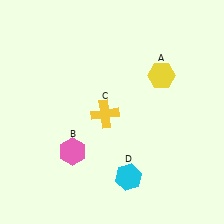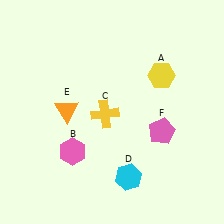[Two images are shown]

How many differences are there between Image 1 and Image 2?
There are 2 differences between the two images.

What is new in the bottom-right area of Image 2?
A pink pentagon (F) was added in the bottom-right area of Image 2.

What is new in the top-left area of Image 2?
An orange triangle (E) was added in the top-left area of Image 2.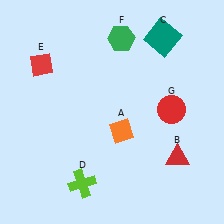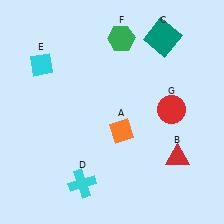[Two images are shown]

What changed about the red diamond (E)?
In Image 1, E is red. In Image 2, it changed to cyan.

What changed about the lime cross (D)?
In Image 1, D is lime. In Image 2, it changed to cyan.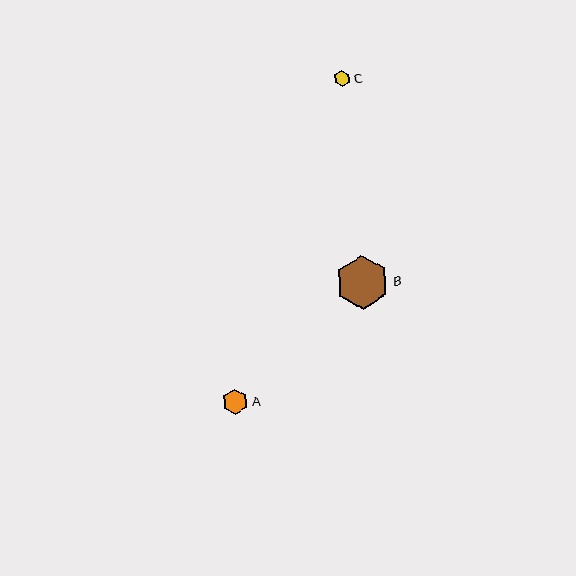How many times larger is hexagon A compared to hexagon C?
Hexagon A is approximately 1.6 times the size of hexagon C.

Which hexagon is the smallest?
Hexagon C is the smallest with a size of approximately 16 pixels.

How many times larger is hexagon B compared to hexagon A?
Hexagon B is approximately 2.1 times the size of hexagon A.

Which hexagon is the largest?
Hexagon B is the largest with a size of approximately 54 pixels.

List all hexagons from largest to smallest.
From largest to smallest: B, A, C.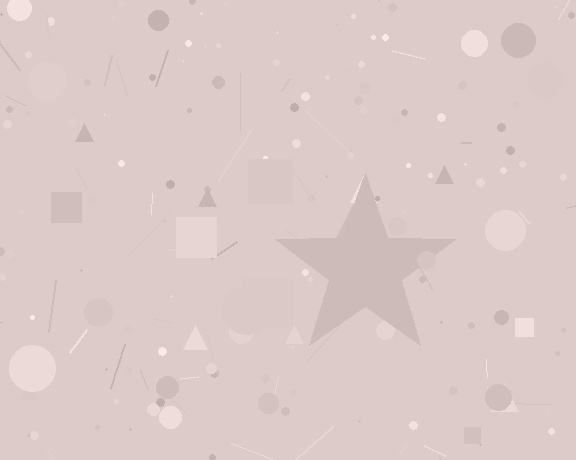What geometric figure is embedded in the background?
A star is embedded in the background.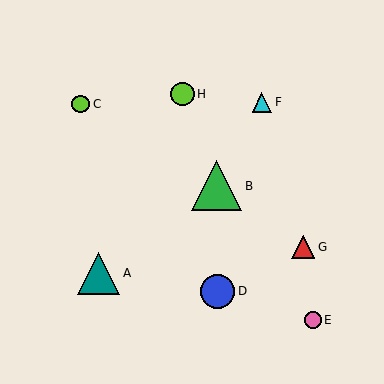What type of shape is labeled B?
Shape B is a green triangle.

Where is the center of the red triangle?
The center of the red triangle is at (303, 247).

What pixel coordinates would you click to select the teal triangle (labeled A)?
Click at (99, 273) to select the teal triangle A.